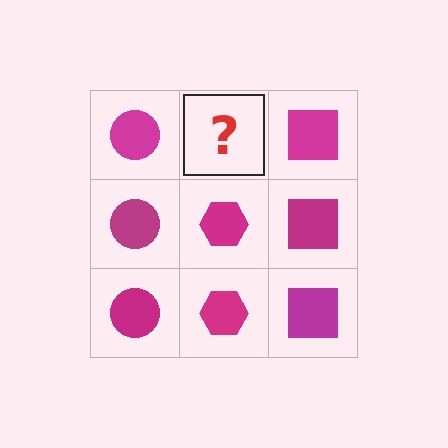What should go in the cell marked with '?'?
The missing cell should contain a magenta hexagon.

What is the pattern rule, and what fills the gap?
The rule is that each column has a consistent shape. The gap should be filled with a magenta hexagon.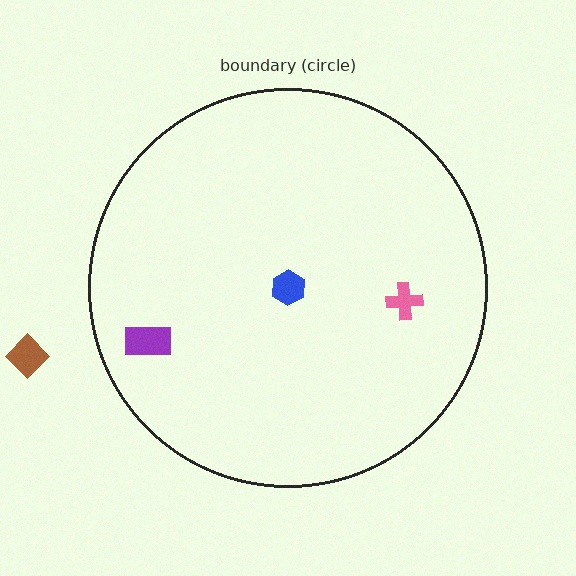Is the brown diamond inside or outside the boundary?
Outside.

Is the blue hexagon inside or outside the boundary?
Inside.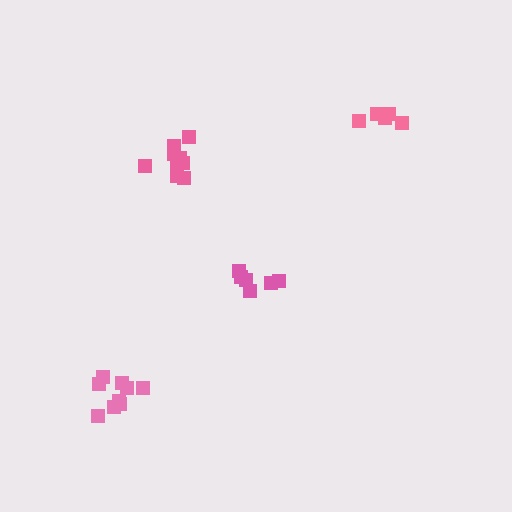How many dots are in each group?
Group 1: 10 dots, Group 2: 6 dots, Group 3: 9 dots, Group 4: 5 dots (30 total).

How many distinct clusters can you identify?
There are 4 distinct clusters.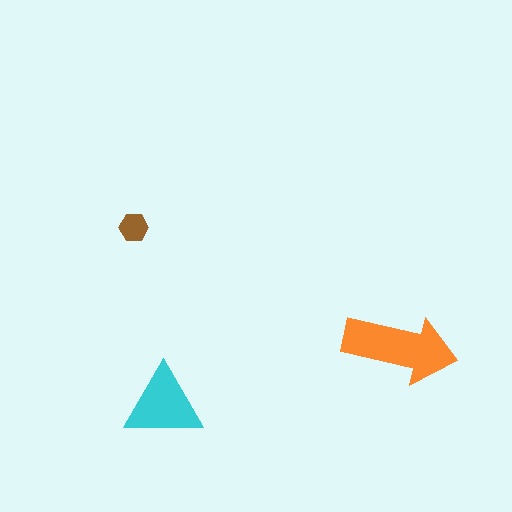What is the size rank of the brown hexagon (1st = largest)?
3rd.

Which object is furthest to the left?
The brown hexagon is leftmost.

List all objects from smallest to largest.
The brown hexagon, the cyan triangle, the orange arrow.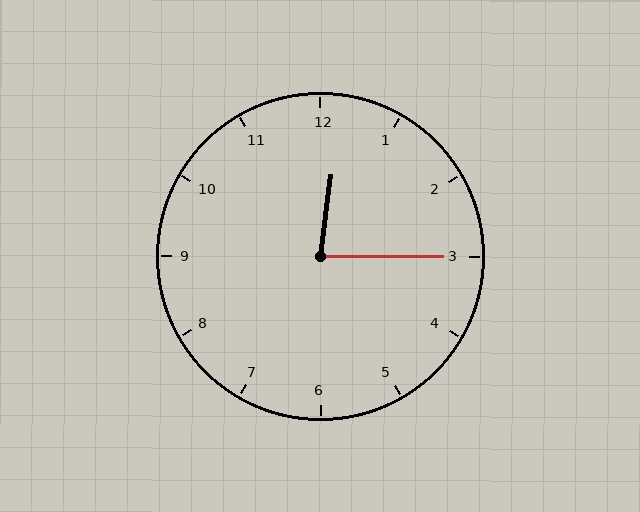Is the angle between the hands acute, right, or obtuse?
It is acute.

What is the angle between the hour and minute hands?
Approximately 82 degrees.